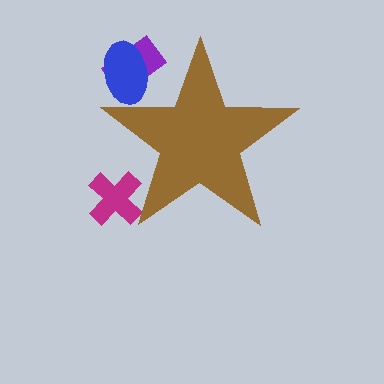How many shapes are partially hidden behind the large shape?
3 shapes are partially hidden.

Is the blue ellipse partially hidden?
Yes, the blue ellipse is partially hidden behind the brown star.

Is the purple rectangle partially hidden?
Yes, the purple rectangle is partially hidden behind the brown star.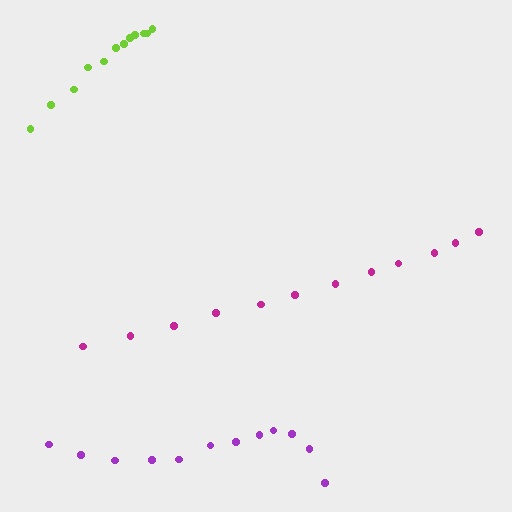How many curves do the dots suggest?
There are 3 distinct paths.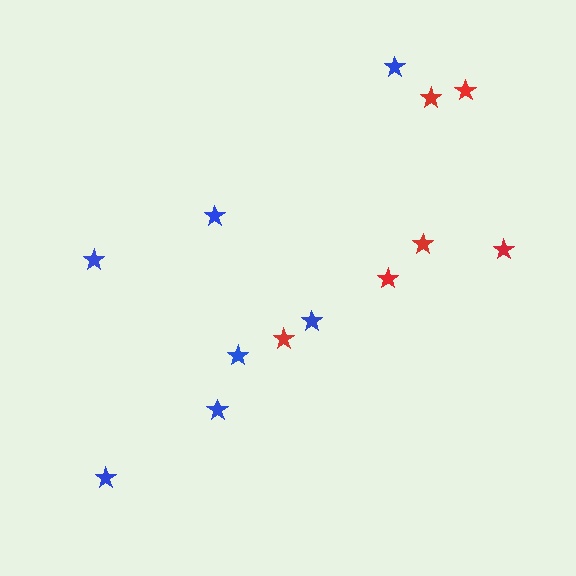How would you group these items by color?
There are 2 groups: one group of blue stars (7) and one group of red stars (6).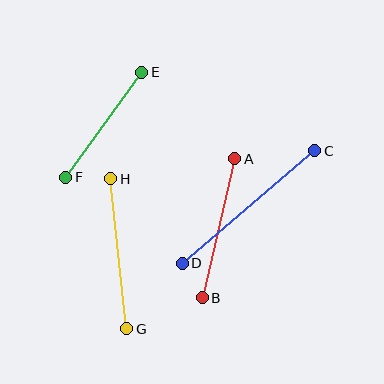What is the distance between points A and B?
The distance is approximately 143 pixels.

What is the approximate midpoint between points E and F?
The midpoint is at approximately (104, 125) pixels.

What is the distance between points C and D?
The distance is approximately 173 pixels.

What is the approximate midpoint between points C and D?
The midpoint is at approximately (249, 207) pixels.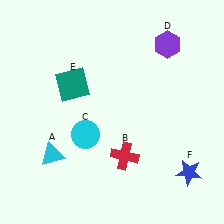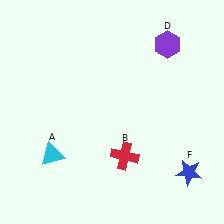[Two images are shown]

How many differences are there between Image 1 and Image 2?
There are 2 differences between the two images.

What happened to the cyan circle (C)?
The cyan circle (C) was removed in Image 2. It was in the bottom-left area of Image 1.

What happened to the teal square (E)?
The teal square (E) was removed in Image 2. It was in the top-left area of Image 1.